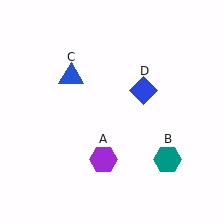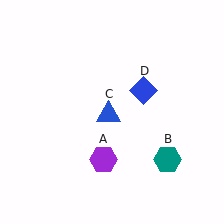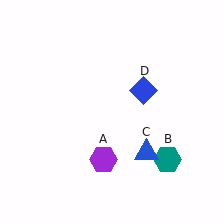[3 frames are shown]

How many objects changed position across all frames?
1 object changed position: blue triangle (object C).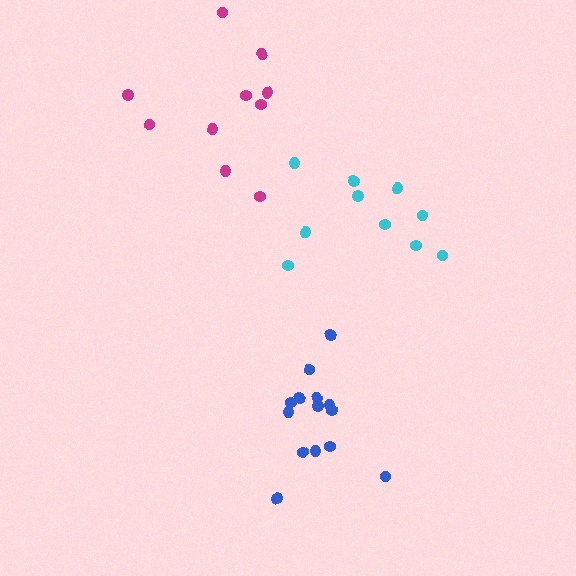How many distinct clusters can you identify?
There are 3 distinct clusters.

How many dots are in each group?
Group 1: 10 dots, Group 2: 14 dots, Group 3: 10 dots (34 total).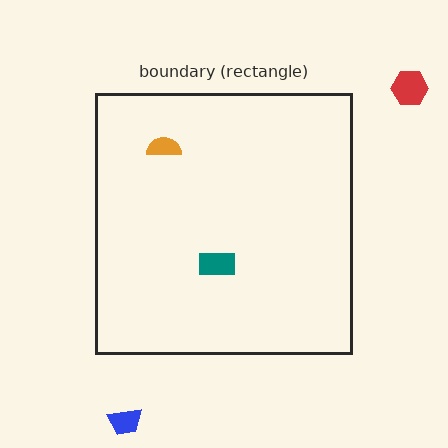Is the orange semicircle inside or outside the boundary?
Inside.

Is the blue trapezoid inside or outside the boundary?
Outside.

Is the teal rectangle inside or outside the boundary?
Inside.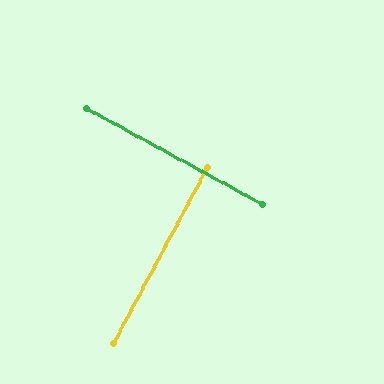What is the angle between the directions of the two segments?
Approximately 89 degrees.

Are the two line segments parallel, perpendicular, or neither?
Perpendicular — they meet at approximately 89°.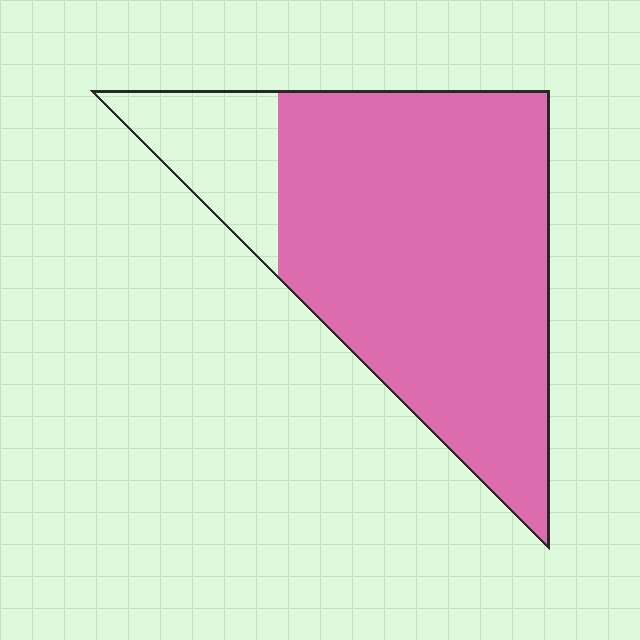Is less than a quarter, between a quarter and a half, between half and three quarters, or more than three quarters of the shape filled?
More than three quarters.